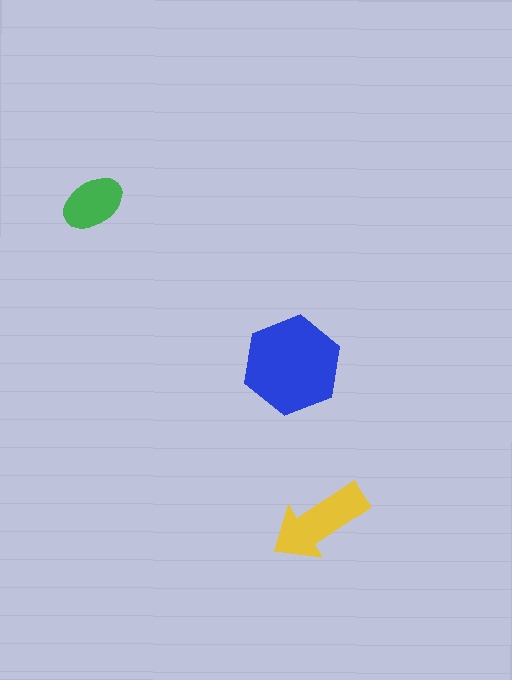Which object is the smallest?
The green ellipse.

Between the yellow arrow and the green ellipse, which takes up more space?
The yellow arrow.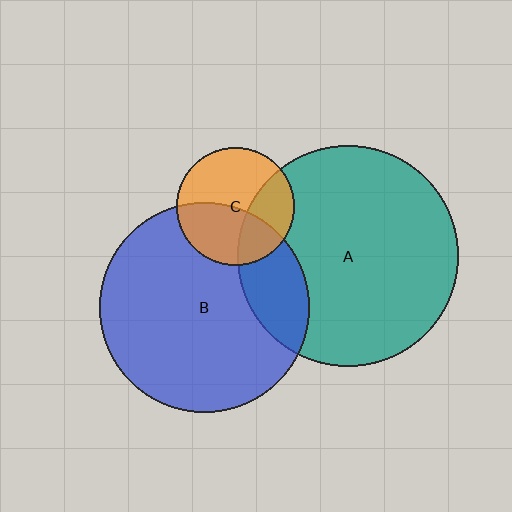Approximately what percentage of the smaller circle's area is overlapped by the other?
Approximately 45%.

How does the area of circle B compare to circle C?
Approximately 3.2 times.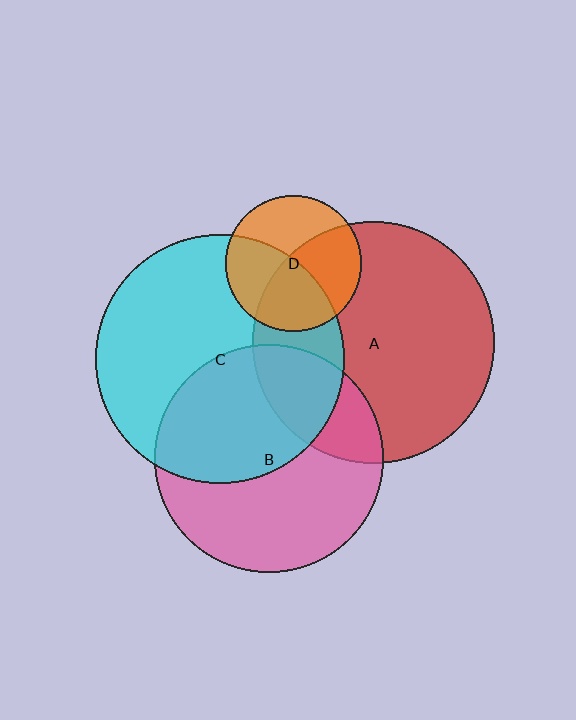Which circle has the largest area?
Circle C (cyan).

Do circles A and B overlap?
Yes.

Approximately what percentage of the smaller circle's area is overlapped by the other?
Approximately 25%.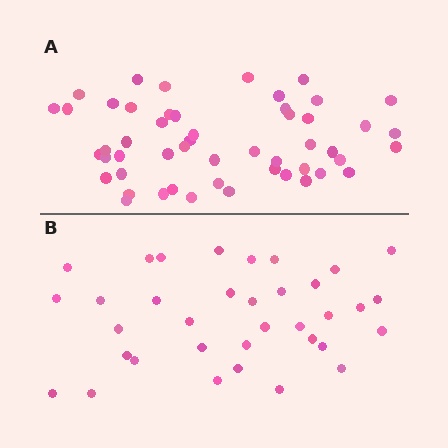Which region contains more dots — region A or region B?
Region A (the top region) has more dots.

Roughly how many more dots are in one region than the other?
Region A has approximately 15 more dots than region B.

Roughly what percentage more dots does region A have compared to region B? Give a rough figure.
About 45% more.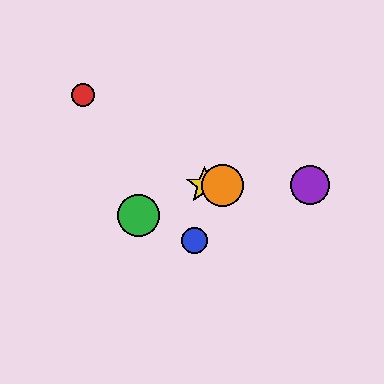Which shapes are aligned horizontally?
The yellow star, the purple circle, the orange circle are aligned horizontally.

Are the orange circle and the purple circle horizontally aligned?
Yes, both are at y≈185.